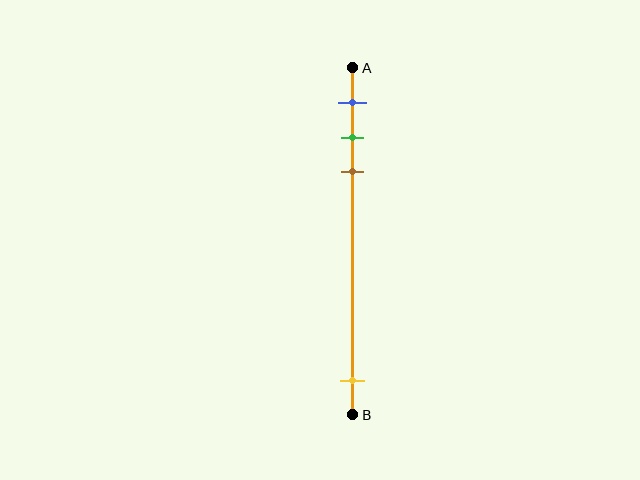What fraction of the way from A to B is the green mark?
The green mark is approximately 20% (0.2) of the way from A to B.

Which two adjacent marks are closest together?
The green and brown marks are the closest adjacent pair.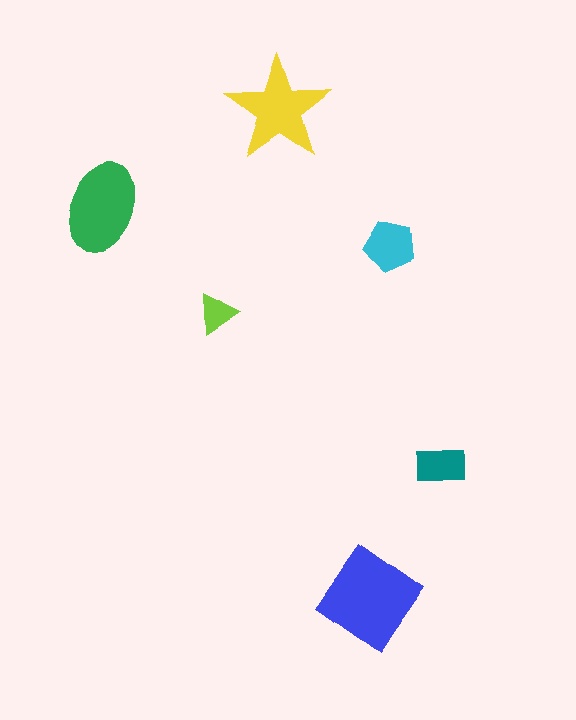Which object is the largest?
The blue diamond.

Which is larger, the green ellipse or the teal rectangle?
The green ellipse.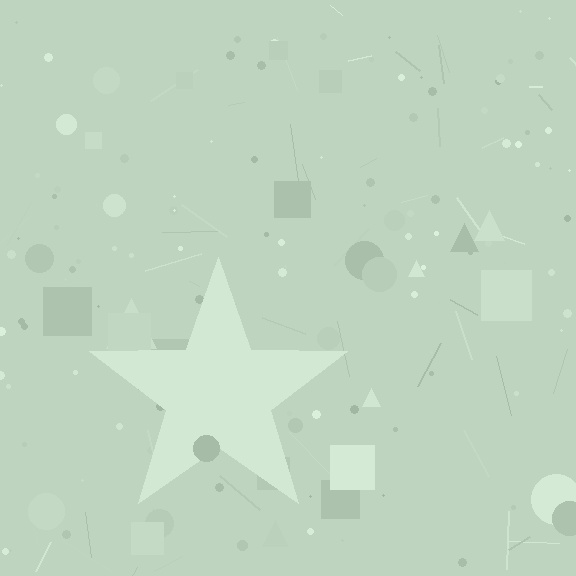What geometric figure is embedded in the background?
A star is embedded in the background.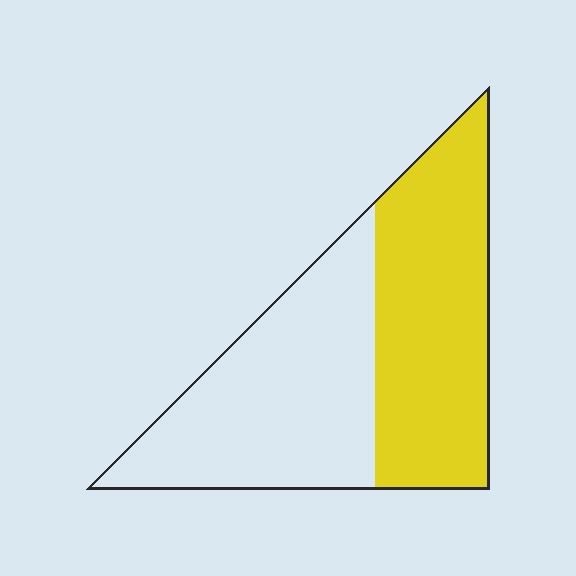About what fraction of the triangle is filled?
About one half (1/2).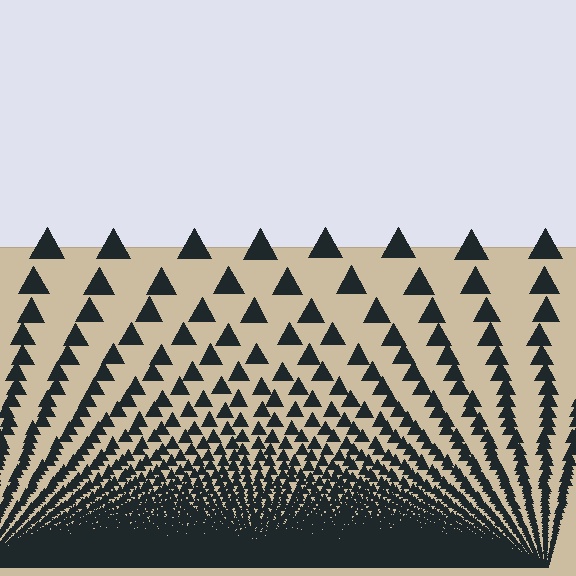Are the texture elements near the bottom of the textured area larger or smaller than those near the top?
Smaller. The gradient is inverted — elements near the bottom are smaller and denser.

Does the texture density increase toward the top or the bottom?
Density increases toward the bottom.